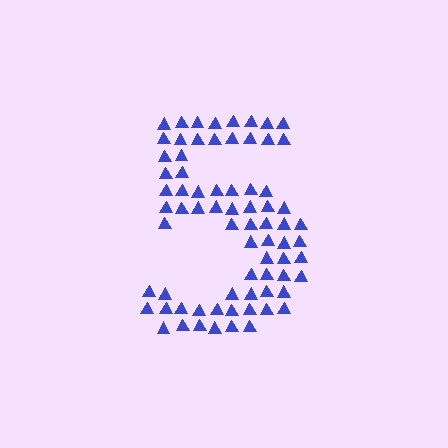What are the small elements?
The small elements are triangles.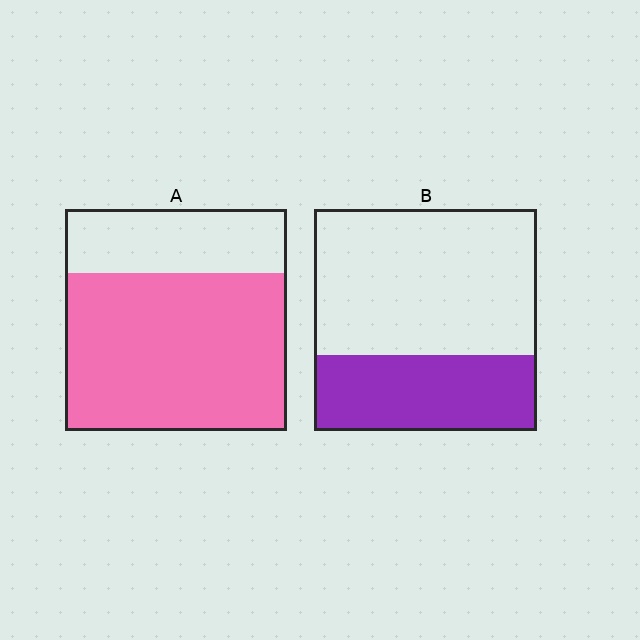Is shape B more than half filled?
No.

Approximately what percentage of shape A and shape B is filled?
A is approximately 70% and B is approximately 35%.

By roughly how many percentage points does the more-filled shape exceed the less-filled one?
By roughly 35 percentage points (A over B).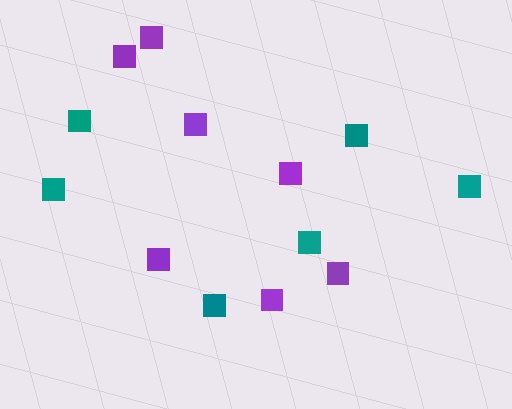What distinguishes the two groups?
There are 2 groups: one group of purple squares (7) and one group of teal squares (6).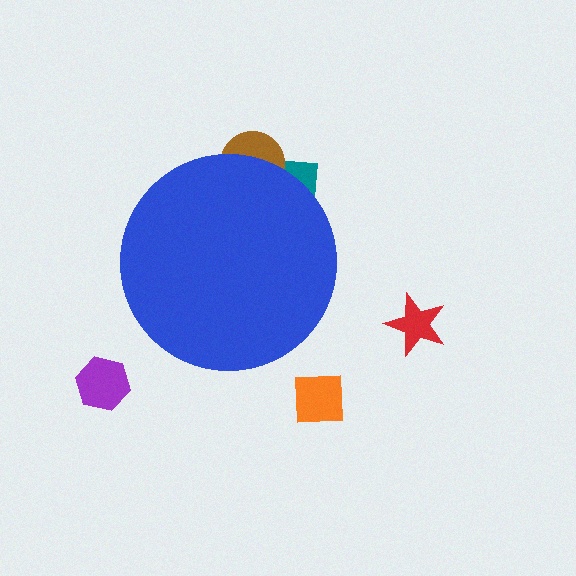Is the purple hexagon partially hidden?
No, the purple hexagon is fully visible.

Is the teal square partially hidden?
Yes, the teal square is partially hidden behind the blue circle.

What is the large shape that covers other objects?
A blue circle.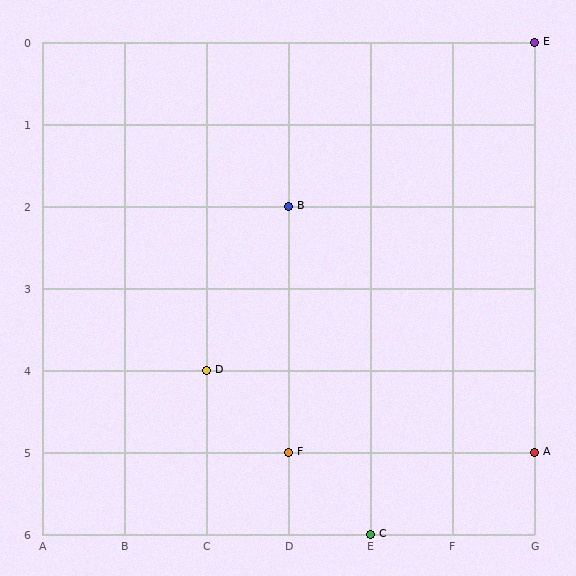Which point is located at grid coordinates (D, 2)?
Point B is at (D, 2).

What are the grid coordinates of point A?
Point A is at grid coordinates (G, 5).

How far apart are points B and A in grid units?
Points B and A are 3 columns and 3 rows apart (about 4.2 grid units diagonally).